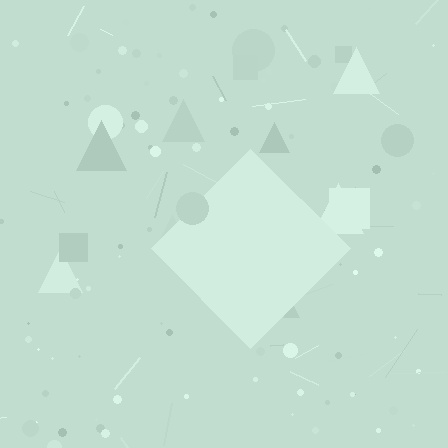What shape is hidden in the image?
A diamond is hidden in the image.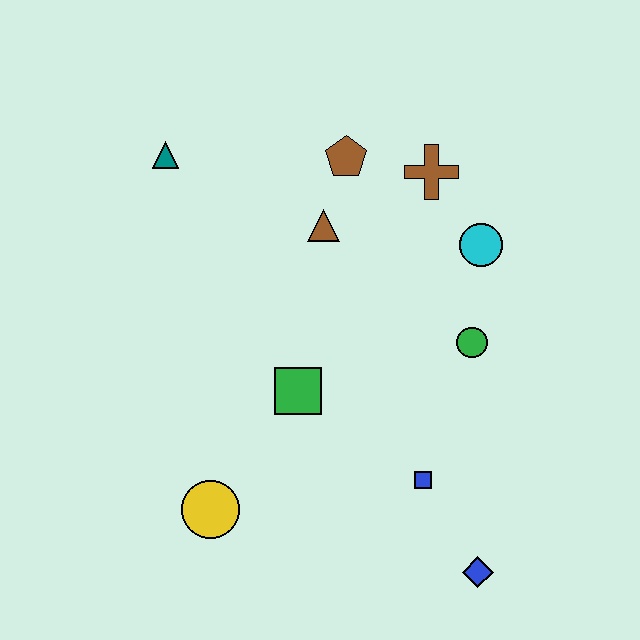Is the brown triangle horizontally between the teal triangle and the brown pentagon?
Yes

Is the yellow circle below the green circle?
Yes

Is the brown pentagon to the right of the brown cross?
No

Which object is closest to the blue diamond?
The blue square is closest to the blue diamond.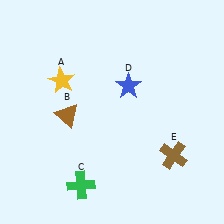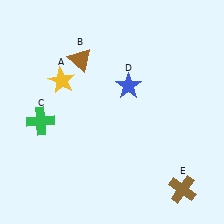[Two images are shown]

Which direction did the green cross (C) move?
The green cross (C) moved up.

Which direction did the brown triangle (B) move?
The brown triangle (B) moved up.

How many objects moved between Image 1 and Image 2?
3 objects moved between the two images.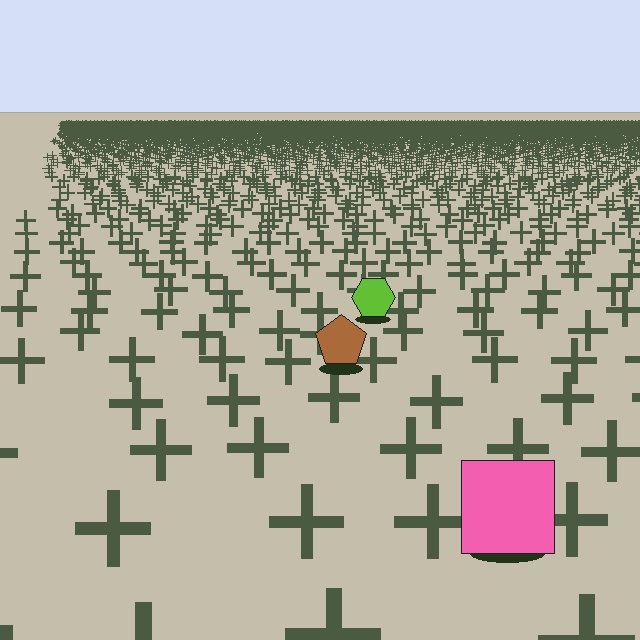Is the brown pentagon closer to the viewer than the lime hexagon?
Yes. The brown pentagon is closer — you can tell from the texture gradient: the ground texture is coarser near it.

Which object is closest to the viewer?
The pink square is closest. The texture marks near it are larger and more spread out.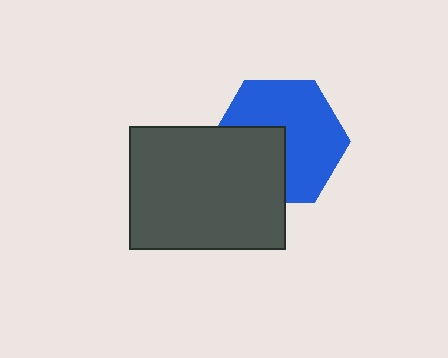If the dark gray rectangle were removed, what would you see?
You would see the complete blue hexagon.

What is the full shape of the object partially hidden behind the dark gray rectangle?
The partially hidden object is a blue hexagon.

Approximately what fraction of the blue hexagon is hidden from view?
Roughly 36% of the blue hexagon is hidden behind the dark gray rectangle.